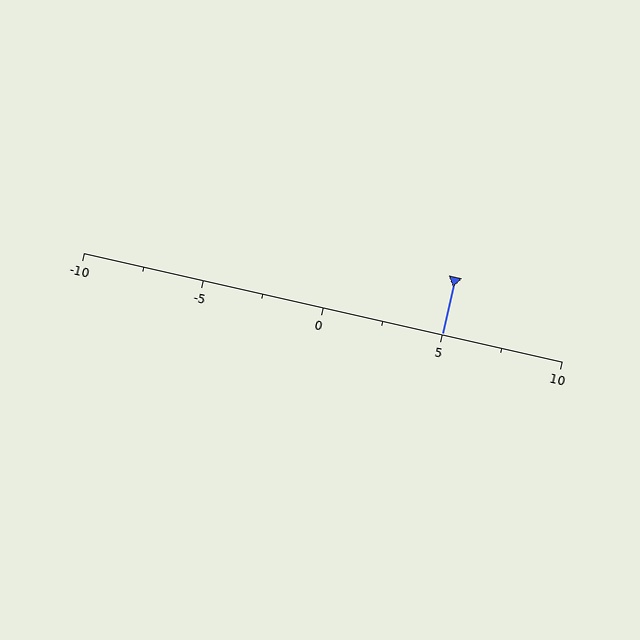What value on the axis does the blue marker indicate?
The marker indicates approximately 5.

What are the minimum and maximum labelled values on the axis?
The axis runs from -10 to 10.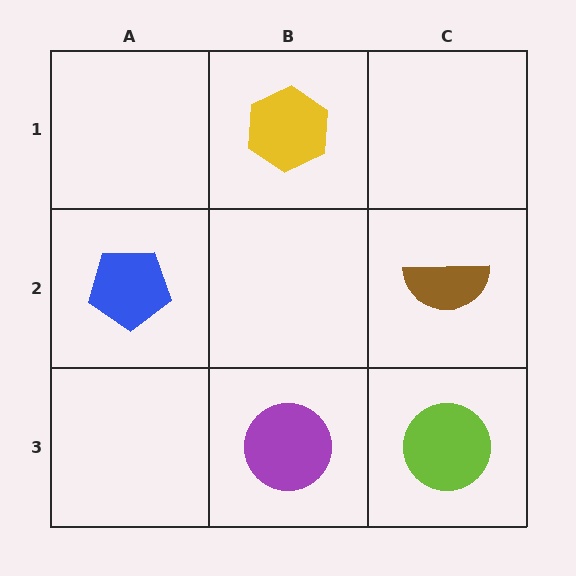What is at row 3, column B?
A purple circle.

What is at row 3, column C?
A lime circle.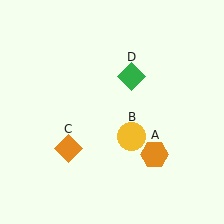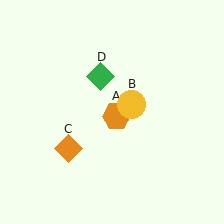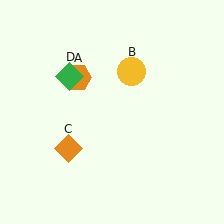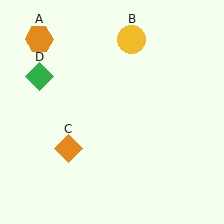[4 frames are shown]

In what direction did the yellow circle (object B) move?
The yellow circle (object B) moved up.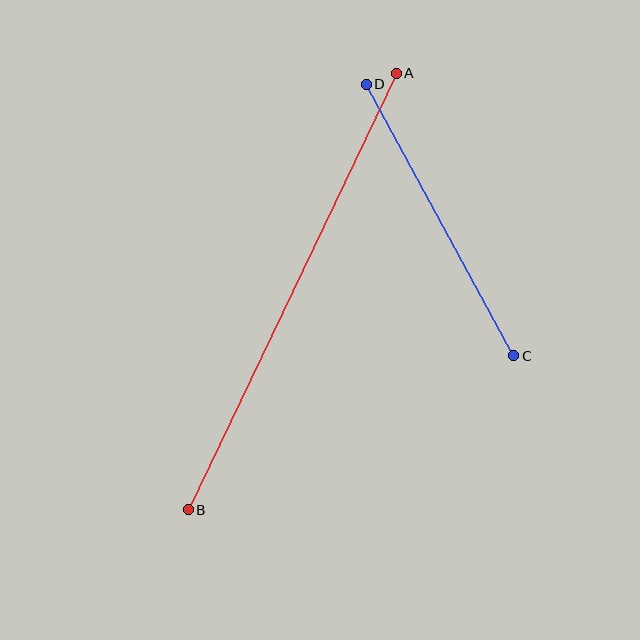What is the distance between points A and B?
The distance is approximately 484 pixels.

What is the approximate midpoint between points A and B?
The midpoint is at approximately (292, 292) pixels.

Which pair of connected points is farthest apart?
Points A and B are farthest apart.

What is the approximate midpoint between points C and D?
The midpoint is at approximately (440, 220) pixels.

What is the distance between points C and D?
The distance is approximately 309 pixels.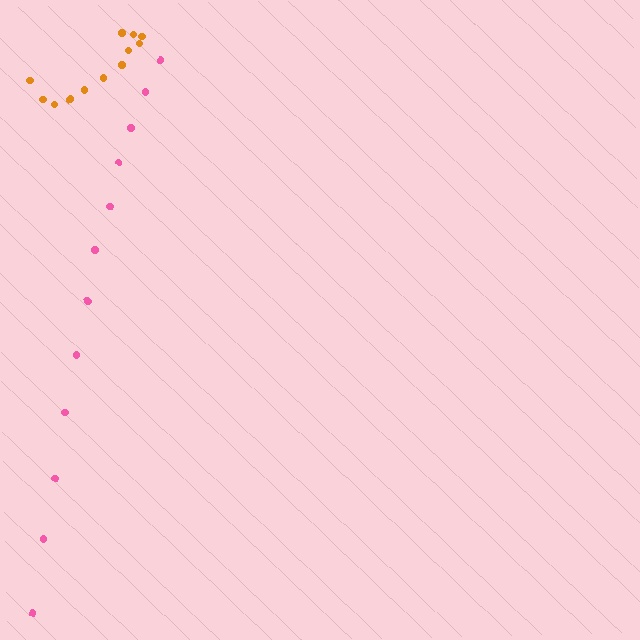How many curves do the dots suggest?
There are 2 distinct paths.